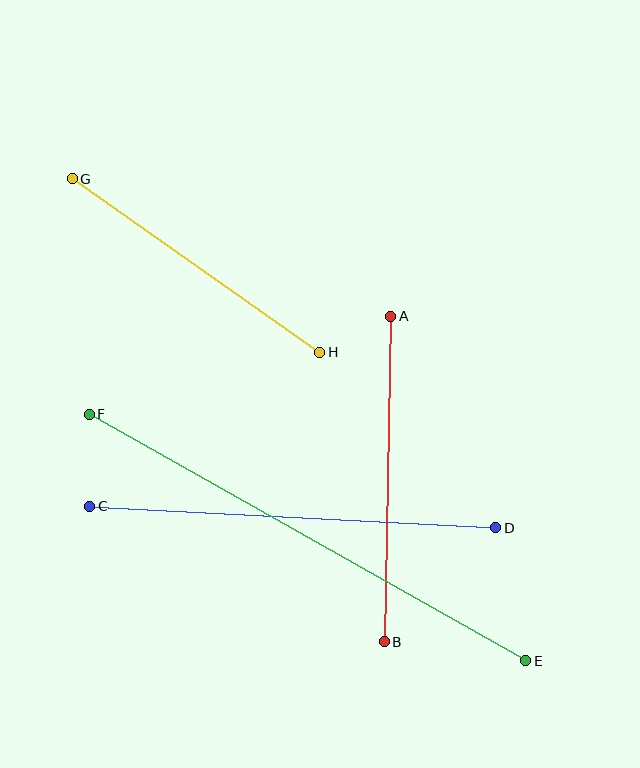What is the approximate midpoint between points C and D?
The midpoint is at approximately (293, 517) pixels.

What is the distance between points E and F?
The distance is approximately 501 pixels.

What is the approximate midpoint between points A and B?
The midpoint is at approximately (388, 479) pixels.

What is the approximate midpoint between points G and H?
The midpoint is at approximately (196, 265) pixels.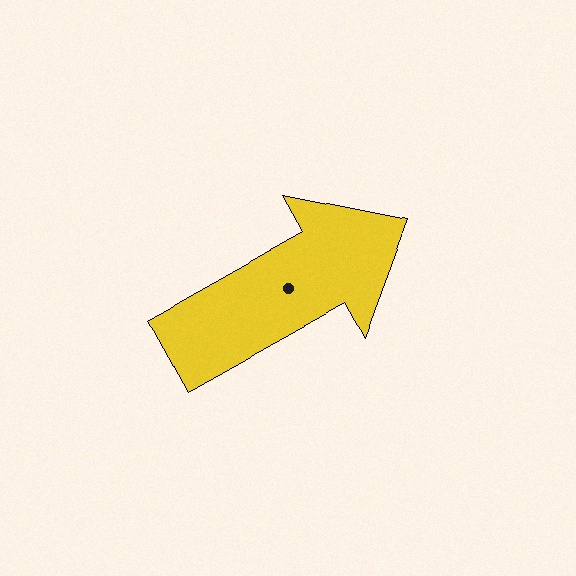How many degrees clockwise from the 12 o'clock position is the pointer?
Approximately 61 degrees.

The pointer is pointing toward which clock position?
Roughly 2 o'clock.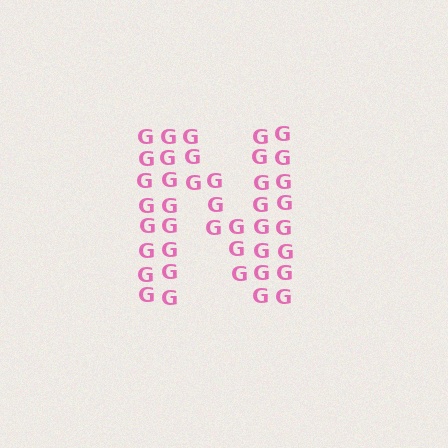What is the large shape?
The large shape is the letter N.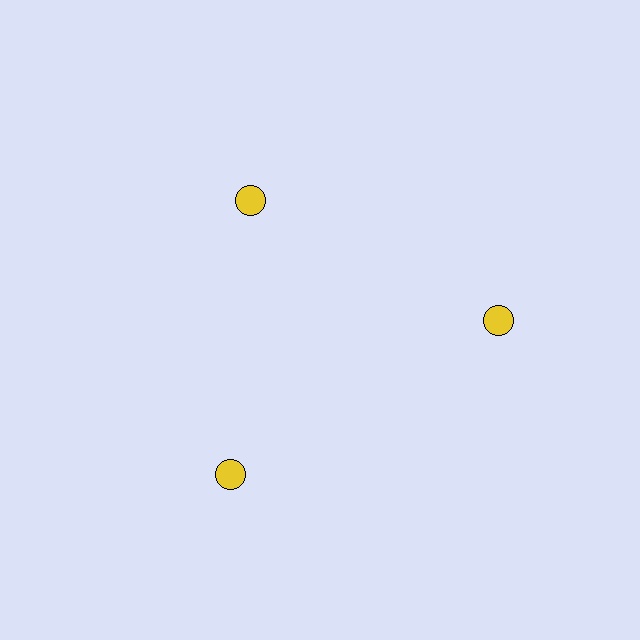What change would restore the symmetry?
The symmetry would be restored by moving it outward, back onto the ring so that all 3 circles sit at equal angles and equal distance from the center.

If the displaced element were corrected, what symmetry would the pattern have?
It would have 3-fold rotational symmetry — the pattern would map onto itself every 120 degrees.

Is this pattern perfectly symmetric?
No. The 3 yellow circles are arranged in a ring, but one element near the 11 o'clock position is pulled inward toward the center, breaking the 3-fold rotational symmetry.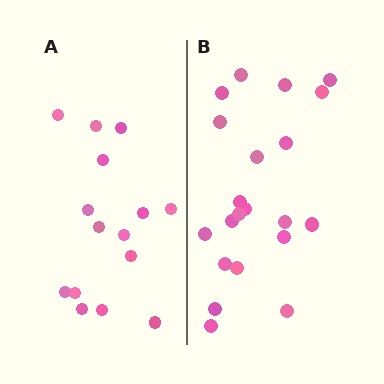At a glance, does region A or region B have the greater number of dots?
Region B (the right region) has more dots.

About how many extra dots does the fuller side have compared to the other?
Region B has about 6 more dots than region A.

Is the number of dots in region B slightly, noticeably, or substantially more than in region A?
Region B has noticeably more, but not dramatically so. The ratio is roughly 1.4 to 1.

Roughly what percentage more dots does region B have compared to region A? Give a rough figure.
About 40% more.